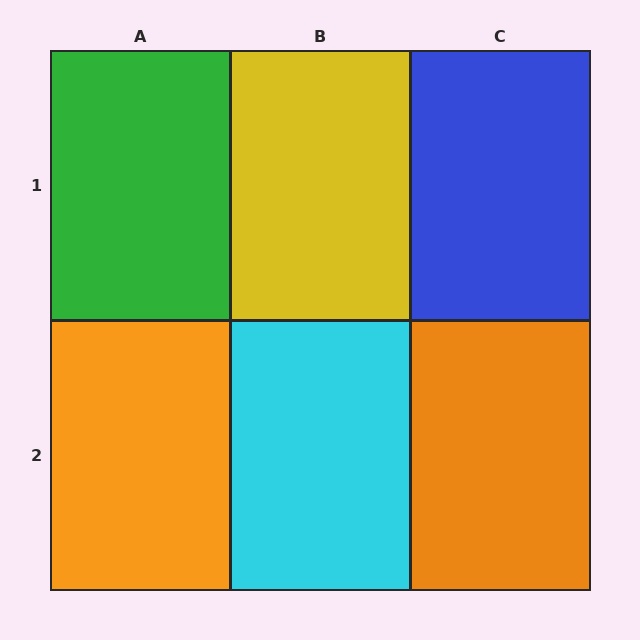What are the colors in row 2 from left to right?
Orange, cyan, orange.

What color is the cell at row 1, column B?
Yellow.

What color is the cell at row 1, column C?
Blue.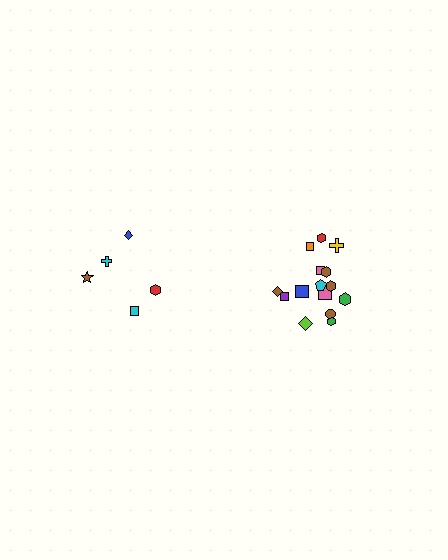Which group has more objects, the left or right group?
The right group.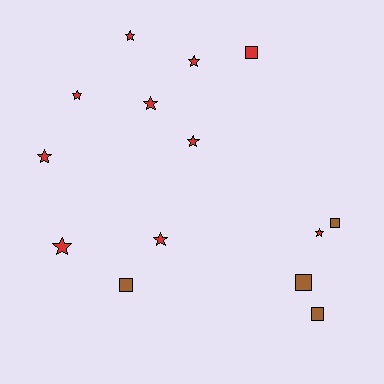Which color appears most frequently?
Red, with 10 objects.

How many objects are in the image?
There are 14 objects.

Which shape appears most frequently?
Star, with 9 objects.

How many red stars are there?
There are 9 red stars.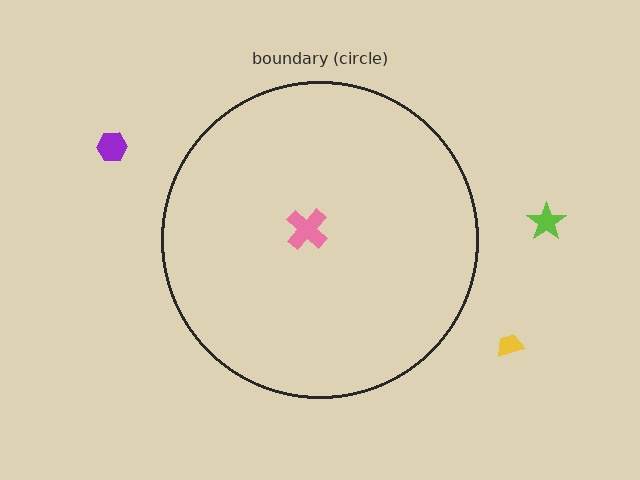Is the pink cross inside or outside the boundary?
Inside.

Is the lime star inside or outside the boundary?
Outside.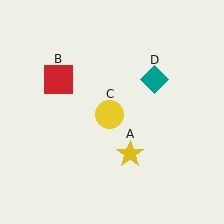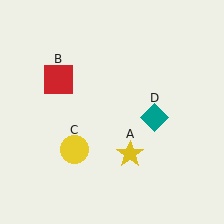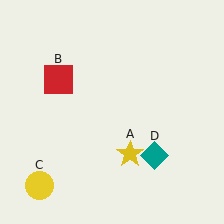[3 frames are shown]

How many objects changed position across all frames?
2 objects changed position: yellow circle (object C), teal diamond (object D).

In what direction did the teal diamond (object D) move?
The teal diamond (object D) moved down.